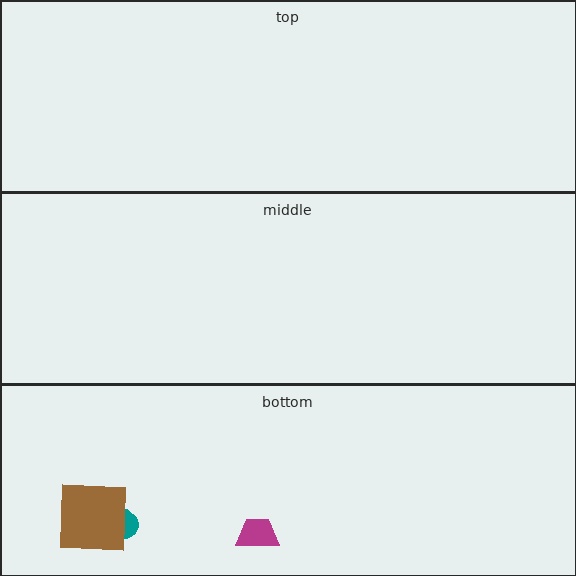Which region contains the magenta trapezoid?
The bottom region.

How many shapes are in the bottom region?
3.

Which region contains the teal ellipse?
The bottom region.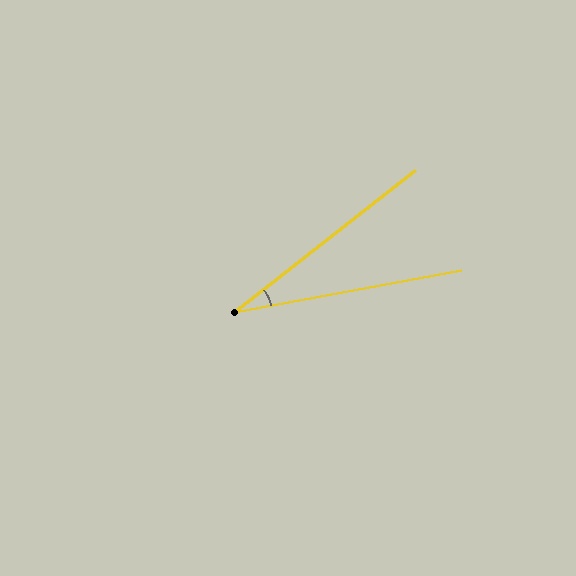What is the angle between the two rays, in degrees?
Approximately 28 degrees.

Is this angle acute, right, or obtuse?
It is acute.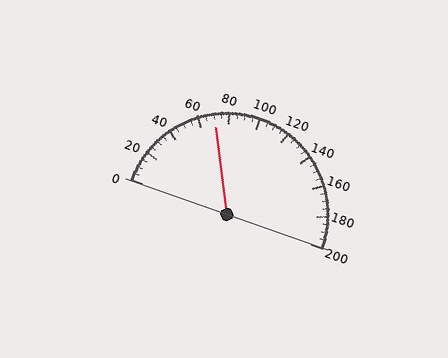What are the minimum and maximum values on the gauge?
The gauge ranges from 0 to 200.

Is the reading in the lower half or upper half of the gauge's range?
The reading is in the lower half of the range (0 to 200).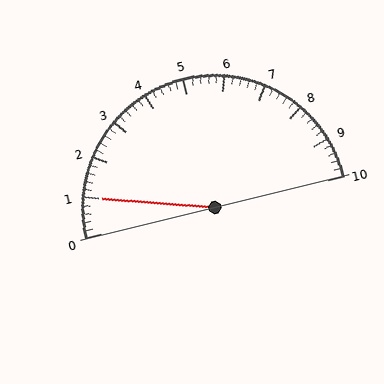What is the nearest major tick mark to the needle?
The nearest major tick mark is 1.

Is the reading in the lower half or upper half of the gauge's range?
The reading is in the lower half of the range (0 to 10).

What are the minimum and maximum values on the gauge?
The gauge ranges from 0 to 10.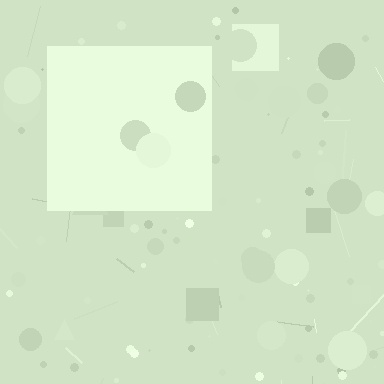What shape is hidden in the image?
A square is hidden in the image.